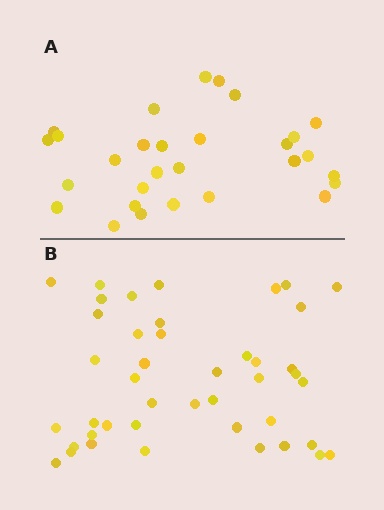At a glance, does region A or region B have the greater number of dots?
Region B (the bottom region) has more dots.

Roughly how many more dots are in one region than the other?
Region B has approximately 15 more dots than region A.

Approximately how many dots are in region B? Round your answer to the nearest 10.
About 40 dots. (The exact count is 43, which rounds to 40.)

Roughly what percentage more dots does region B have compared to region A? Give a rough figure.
About 50% more.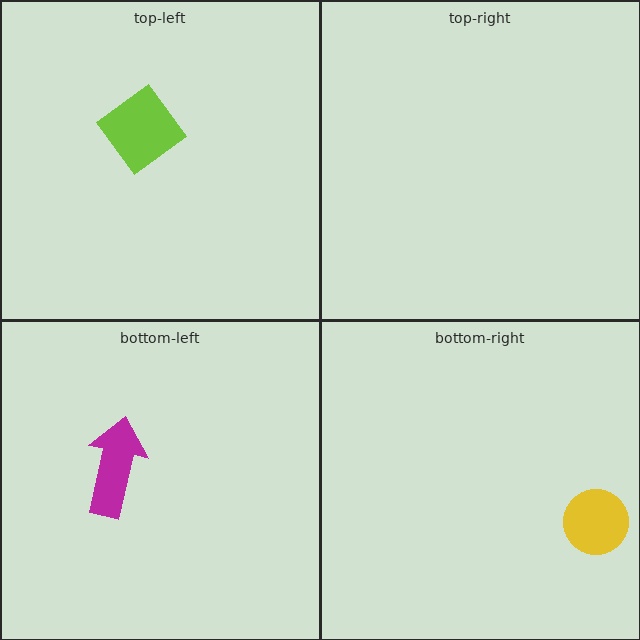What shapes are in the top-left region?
The lime diamond.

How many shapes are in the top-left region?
1.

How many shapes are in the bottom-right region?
1.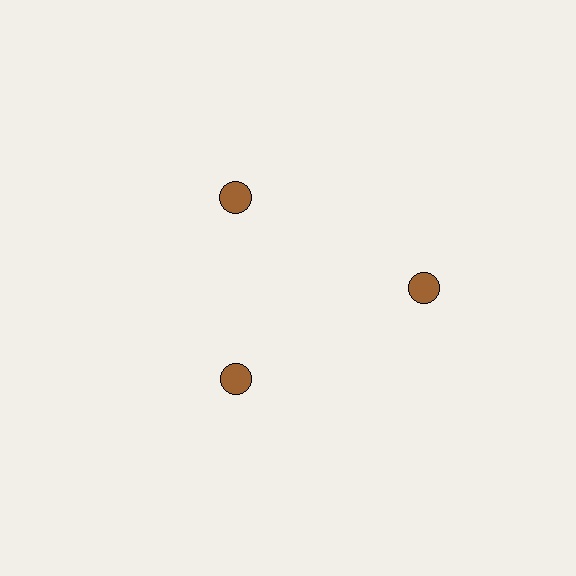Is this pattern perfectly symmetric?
No. The 3 brown circles are arranged in a ring, but one element near the 3 o'clock position is pushed outward from the center, breaking the 3-fold rotational symmetry.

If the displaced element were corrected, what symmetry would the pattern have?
It would have 3-fold rotational symmetry — the pattern would map onto itself every 120 degrees.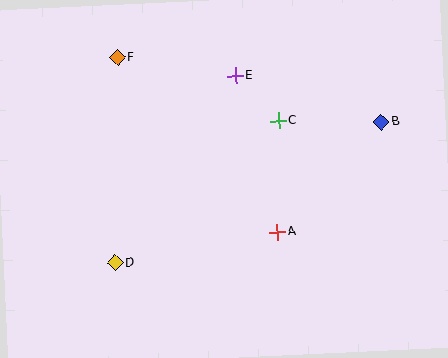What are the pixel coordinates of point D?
Point D is at (115, 263).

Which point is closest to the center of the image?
Point A at (277, 232) is closest to the center.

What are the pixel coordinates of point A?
Point A is at (277, 232).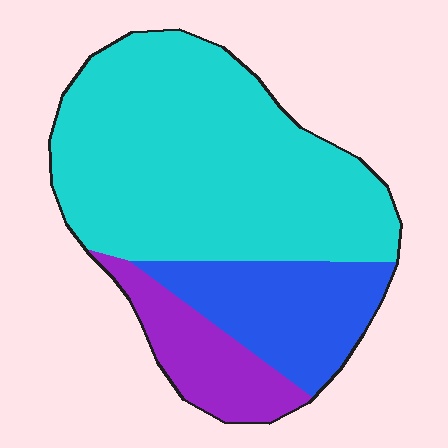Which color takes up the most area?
Cyan, at roughly 65%.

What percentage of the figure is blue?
Blue takes up about one fifth (1/5) of the figure.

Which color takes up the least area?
Purple, at roughly 15%.